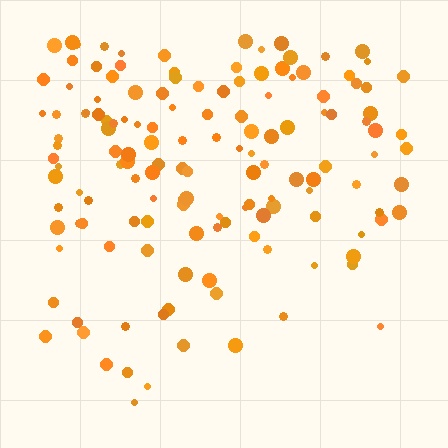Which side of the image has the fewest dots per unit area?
The bottom.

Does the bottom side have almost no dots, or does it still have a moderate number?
Still a moderate number, just noticeably fewer than the top.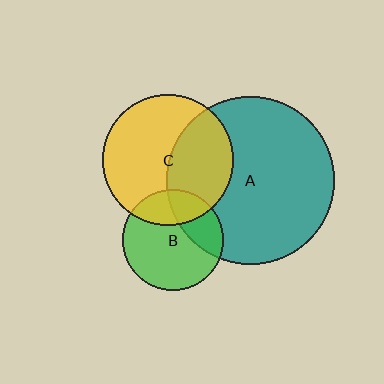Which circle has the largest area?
Circle A (teal).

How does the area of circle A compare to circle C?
Approximately 1.6 times.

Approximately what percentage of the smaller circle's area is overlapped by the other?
Approximately 40%.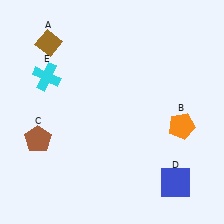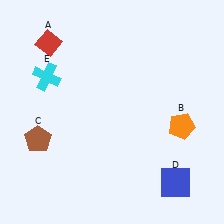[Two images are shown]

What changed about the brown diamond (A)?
In Image 1, A is brown. In Image 2, it changed to red.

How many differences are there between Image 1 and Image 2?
There is 1 difference between the two images.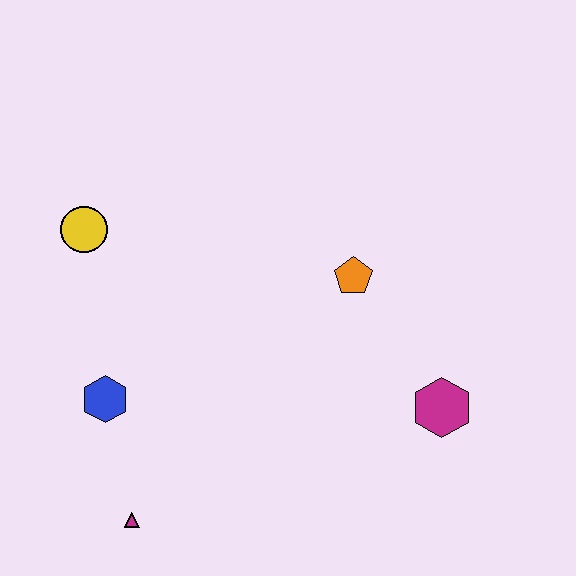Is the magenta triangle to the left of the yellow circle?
No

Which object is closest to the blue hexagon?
The magenta triangle is closest to the blue hexagon.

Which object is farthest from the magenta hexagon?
The yellow circle is farthest from the magenta hexagon.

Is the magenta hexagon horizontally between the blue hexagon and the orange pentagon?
No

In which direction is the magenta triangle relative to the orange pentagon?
The magenta triangle is below the orange pentagon.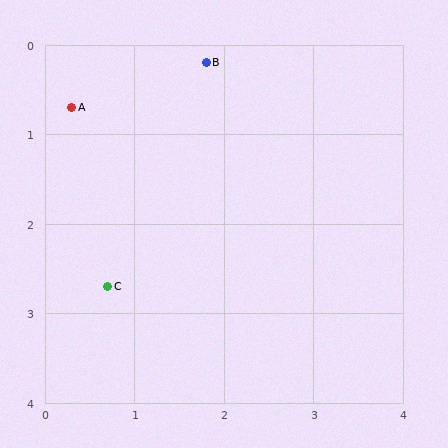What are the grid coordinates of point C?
Point C is at approximately (0.7, 2.7).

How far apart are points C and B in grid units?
Points C and B are about 2.7 grid units apart.